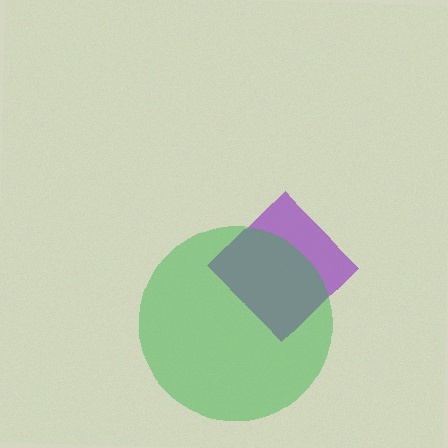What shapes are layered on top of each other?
The layered shapes are: a purple diamond, a green circle.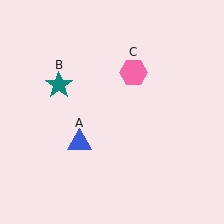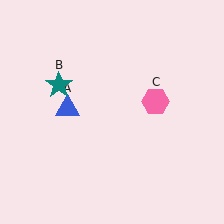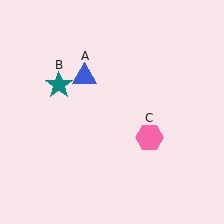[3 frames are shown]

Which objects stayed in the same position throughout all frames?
Teal star (object B) remained stationary.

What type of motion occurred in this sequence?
The blue triangle (object A), pink hexagon (object C) rotated clockwise around the center of the scene.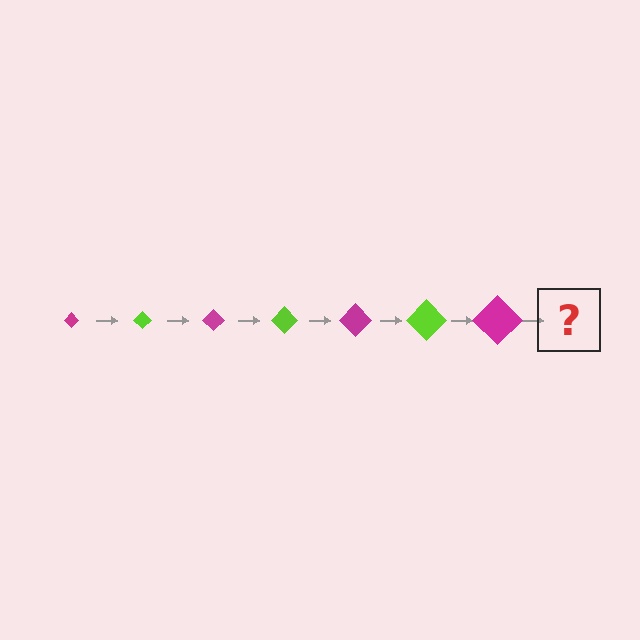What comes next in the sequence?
The next element should be a lime diamond, larger than the previous one.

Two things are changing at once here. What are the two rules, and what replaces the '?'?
The two rules are that the diamond grows larger each step and the color cycles through magenta and lime. The '?' should be a lime diamond, larger than the previous one.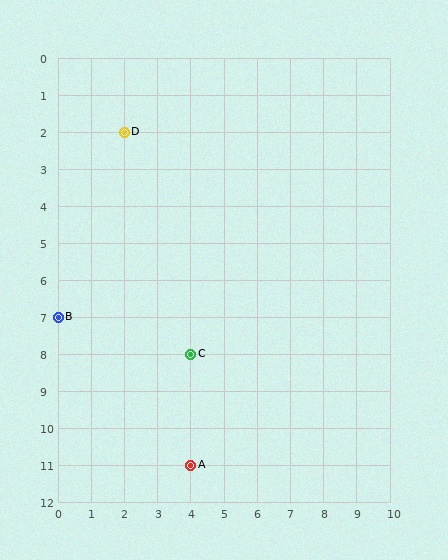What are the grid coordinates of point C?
Point C is at grid coordinates (4, 8).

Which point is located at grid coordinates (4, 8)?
Point C is at (4, 8).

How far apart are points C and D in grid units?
Points C and D are 2 columns and 6 rows apart (about 6.3 grid units diagonally).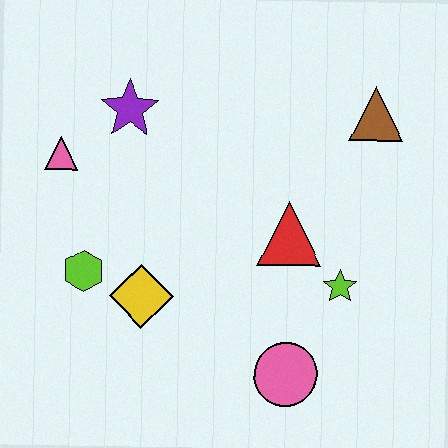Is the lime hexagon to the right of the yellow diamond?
No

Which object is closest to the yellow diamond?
The lime hexagon is closest to the yellow diamond.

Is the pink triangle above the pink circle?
Yes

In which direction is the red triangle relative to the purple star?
The red triangle is to the right of the purple star.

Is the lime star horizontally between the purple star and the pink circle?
No